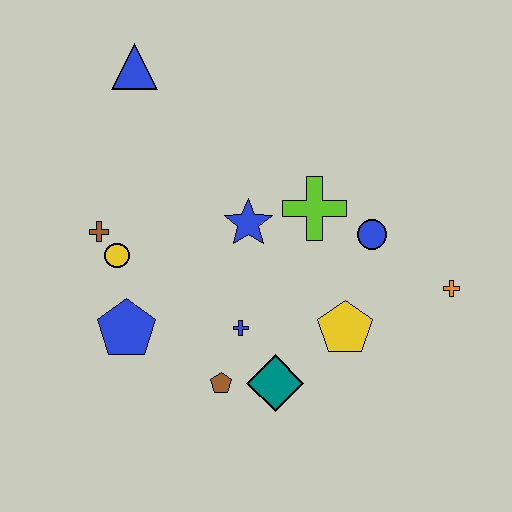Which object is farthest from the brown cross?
The orange cross is farthest from the brown cross.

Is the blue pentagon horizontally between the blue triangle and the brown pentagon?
No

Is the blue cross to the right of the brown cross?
Yes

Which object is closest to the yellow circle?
The brown cross is closest to the yellow circle.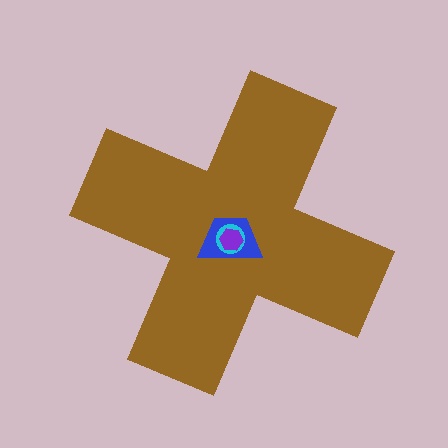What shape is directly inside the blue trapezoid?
The cyan circle.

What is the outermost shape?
The brown cross.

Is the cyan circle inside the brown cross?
Yes.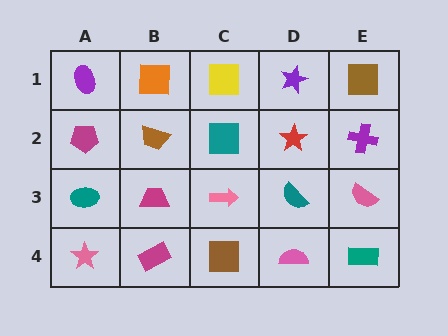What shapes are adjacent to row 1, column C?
A teal square (row 2, column C), an orange square (row 1, column B), a purple star (row 1, column D).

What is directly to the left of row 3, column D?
A pink arrow.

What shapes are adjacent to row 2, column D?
A purple star (row 1, column D), a teal semicircle (row 3, column D), a teal square (row 2, column C), a purple cross (row 2, column E).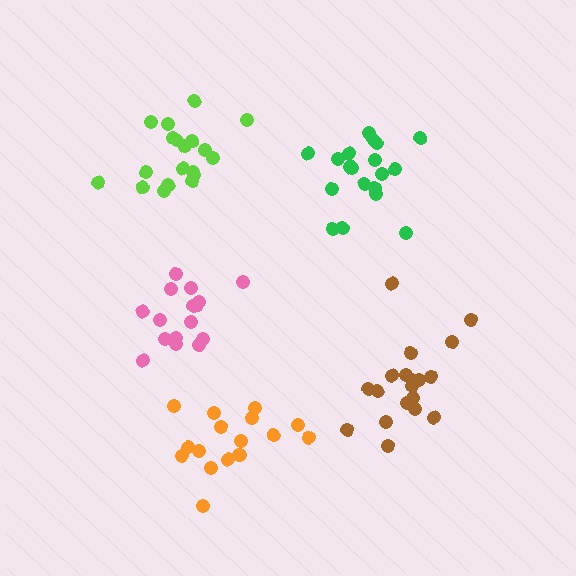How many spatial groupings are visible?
There are 5 spatial groupings.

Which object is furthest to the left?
The lime cluster is leftmost.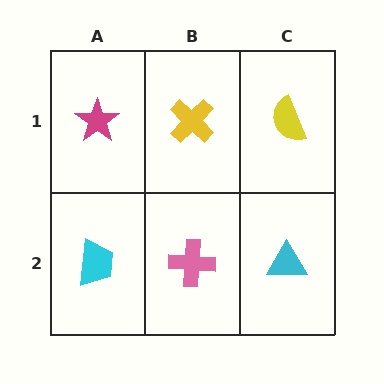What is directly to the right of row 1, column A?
A yellow cross.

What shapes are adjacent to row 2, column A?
A magenta star (row 1, column A), a pink cross (row 2, column B).